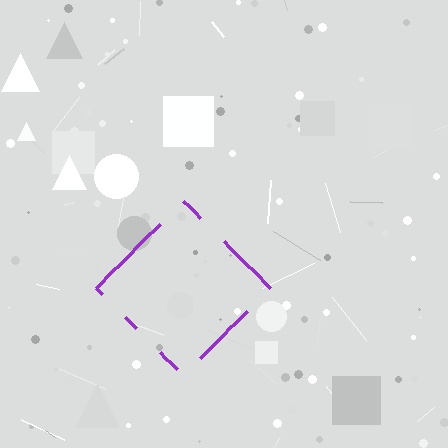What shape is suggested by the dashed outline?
The dashed outline suggests a diamond.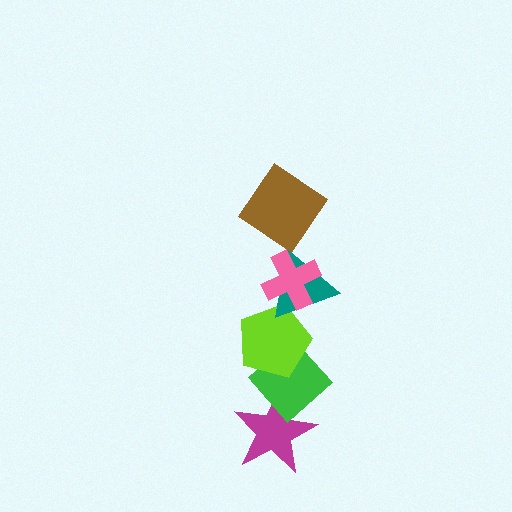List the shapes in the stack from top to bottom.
From top to bottom: the brown diamond, the pink cross, the teal triangle, the lime pentagon, the green diamond, the magenta star.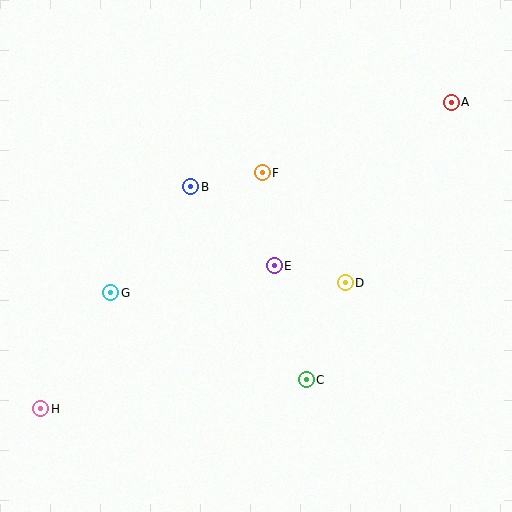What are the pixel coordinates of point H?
Point H is at (41, 409).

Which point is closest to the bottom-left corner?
Point H is closest to the bottom-left corner.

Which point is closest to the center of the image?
Point E at (274, 266) is closest to the center.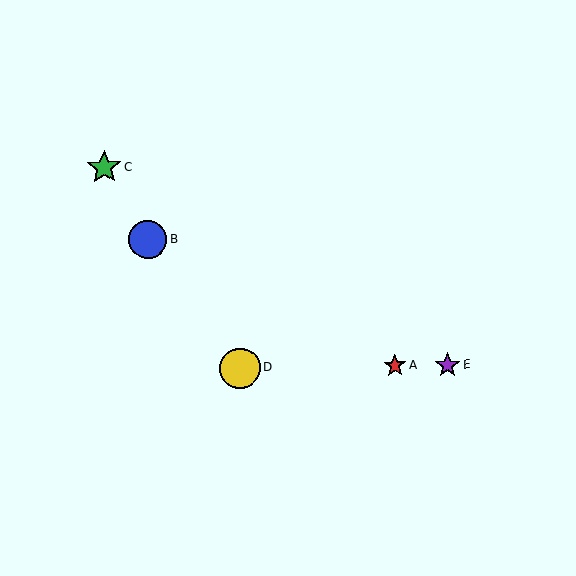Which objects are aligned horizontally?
Objects A, D, E are aligned horizontally.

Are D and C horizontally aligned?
No, D is at y≈368 and C is at y≈167.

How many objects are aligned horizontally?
3 objects (A, D, E) are aligned horizontally.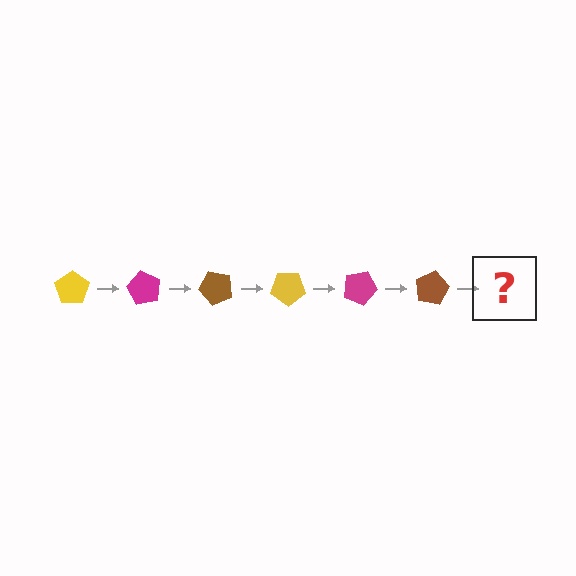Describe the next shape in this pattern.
It should be a yellow pentagon, rotated 360 degrees from the start.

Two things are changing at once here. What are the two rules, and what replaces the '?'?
The two rules are that it rotates 60 degrees each step and the color cycles through yellow, magenta, and brown. The '?' should be a yellow pentagon, rotated 360 degrees from the start.